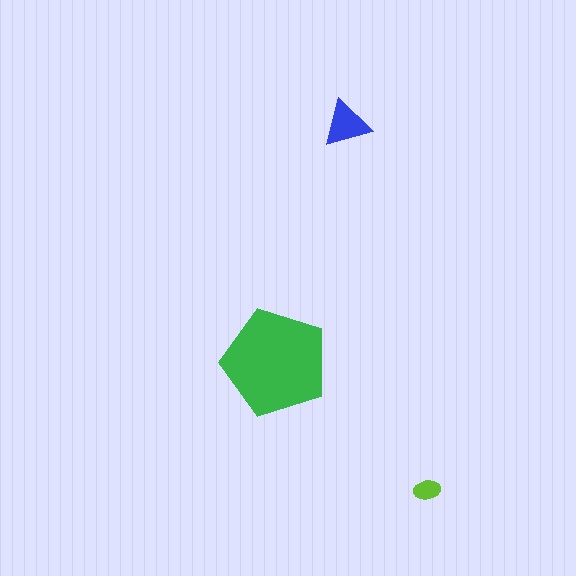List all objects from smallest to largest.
The lime ellipse, the blue triangle, the green pentagon.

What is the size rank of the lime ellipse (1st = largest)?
3rd.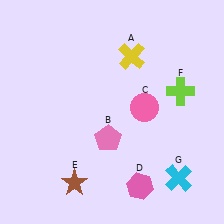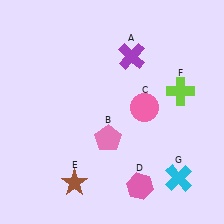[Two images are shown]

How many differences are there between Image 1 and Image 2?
There is 1 difference between the two images.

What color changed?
The cross (A) changed from yellow in Image 1 to purple in Image 2.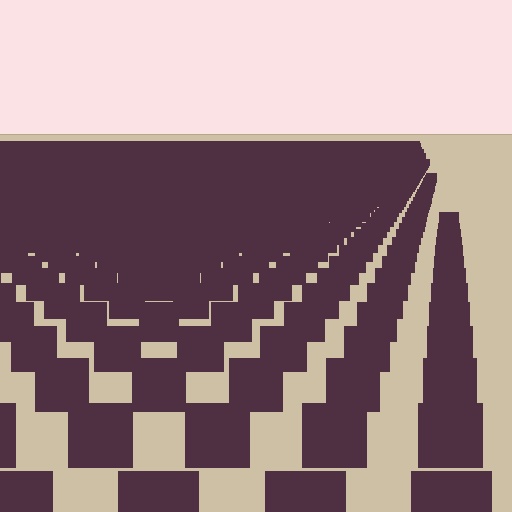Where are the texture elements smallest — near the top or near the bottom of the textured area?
Near the top.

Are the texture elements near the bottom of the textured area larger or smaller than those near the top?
Larger. Near the bottom, elements are closer to the viewer and appear at a bigger on-screen size.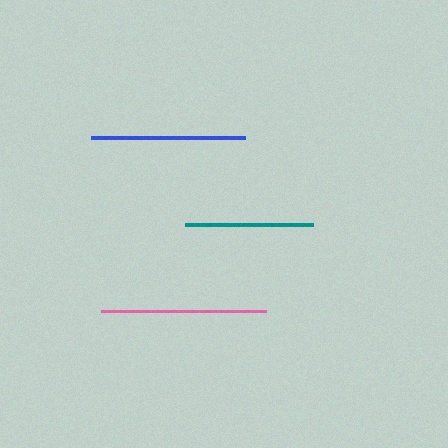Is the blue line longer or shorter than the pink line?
The pink line is longer than the blue line.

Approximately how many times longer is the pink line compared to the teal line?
The pink line is approximately 1.3 times the length of the teal line.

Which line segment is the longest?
The pink line is the longest at approximately 165 pixels.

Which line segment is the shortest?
The teal line is the shortest at approximately 128 pixels.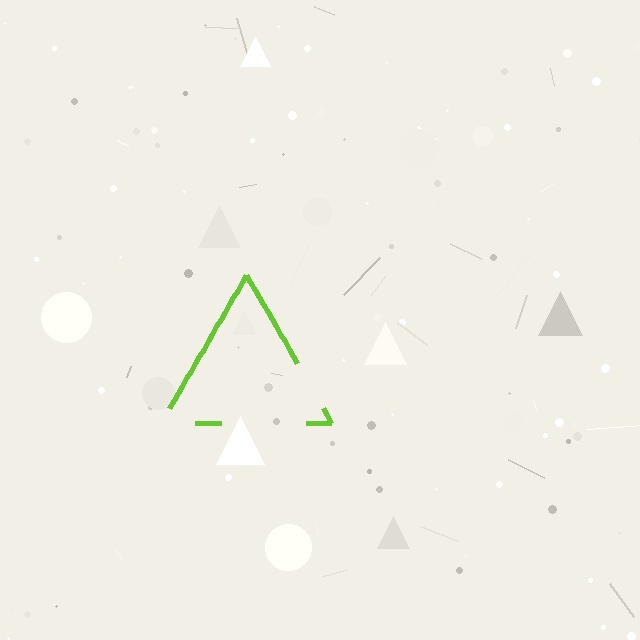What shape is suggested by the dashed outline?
The dashed outline suggests a triangle.